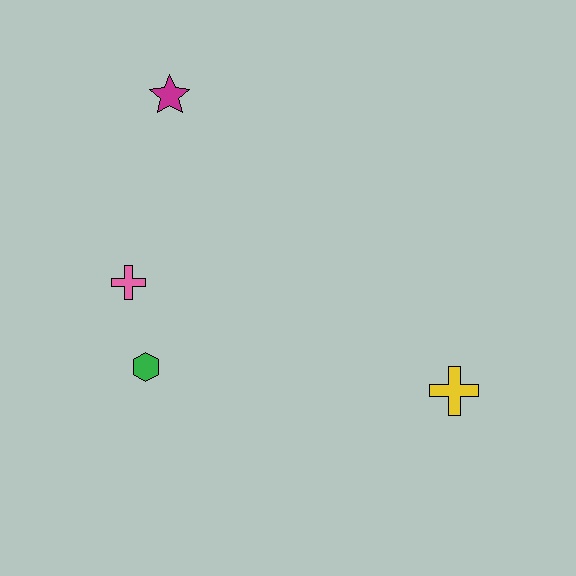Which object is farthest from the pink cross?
The yellow cross is farthest from the pink cross.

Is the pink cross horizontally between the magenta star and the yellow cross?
No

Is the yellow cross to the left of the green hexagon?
No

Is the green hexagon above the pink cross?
No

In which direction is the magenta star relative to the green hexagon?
The magenta star is above the green hexagon.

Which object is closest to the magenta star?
The pink cross is closest to the magenta star.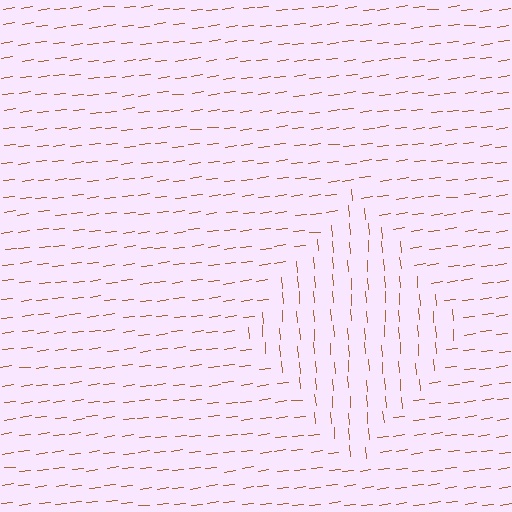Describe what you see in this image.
The image is filled with small brown line segments. A diamond region in the image has lines oriented differently from the surrounding lines, creating a visible texture boundary.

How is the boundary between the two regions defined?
The boundary is defined purely by a change in line orientation (approximately 87 degrees difference). All lines are the same color and thickness.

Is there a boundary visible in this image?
Yes, there is a texture boundary formed by a change in line orientation.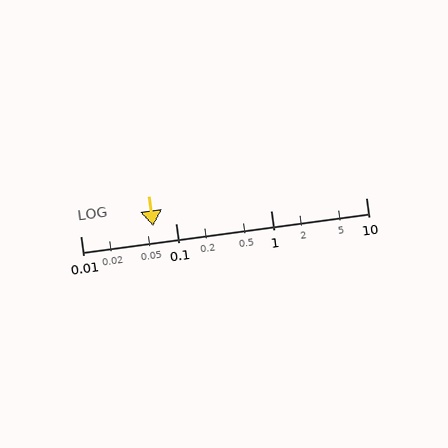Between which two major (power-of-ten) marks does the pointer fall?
The pointer is between 0.01 and 0.1.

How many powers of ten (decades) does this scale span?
The scale spans 3 decades, from 0.01 to 10.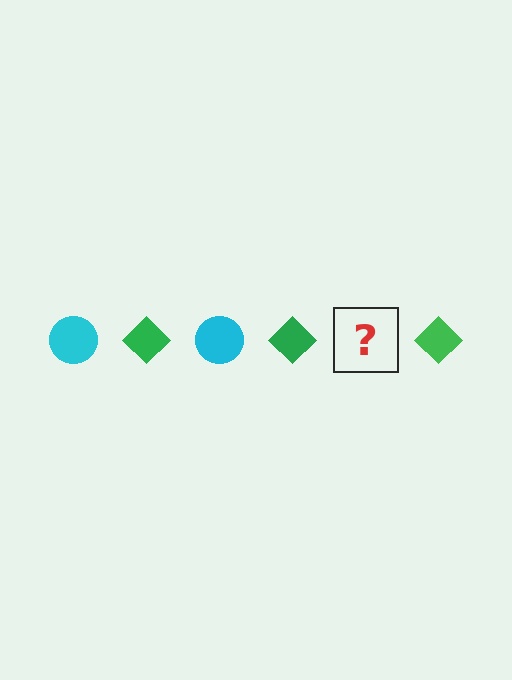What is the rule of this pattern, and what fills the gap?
The rule is that the pattern alternates between cyan circle and green diamond. The gap should be filled with a cyan circle.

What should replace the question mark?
The question mark should be replaced with a cyan circle.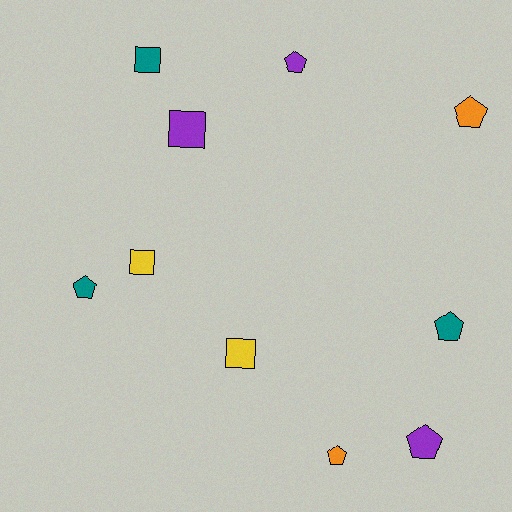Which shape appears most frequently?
Pentagon, with 6 objects.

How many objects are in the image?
There are 10 objects.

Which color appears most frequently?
Purple, with 3 objects.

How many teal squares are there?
There is 1 teal square.